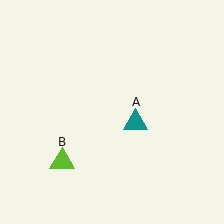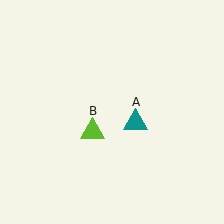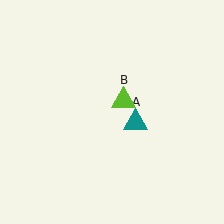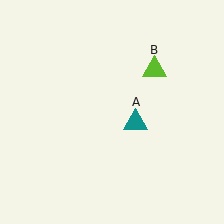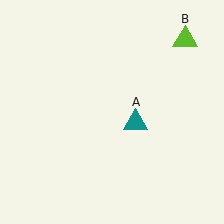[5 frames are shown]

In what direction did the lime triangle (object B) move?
The lime triangle (object B) moved up and to the right.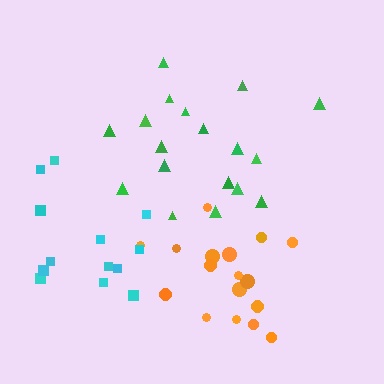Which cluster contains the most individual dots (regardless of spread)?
Green (18).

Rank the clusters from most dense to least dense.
orange, cyan, green.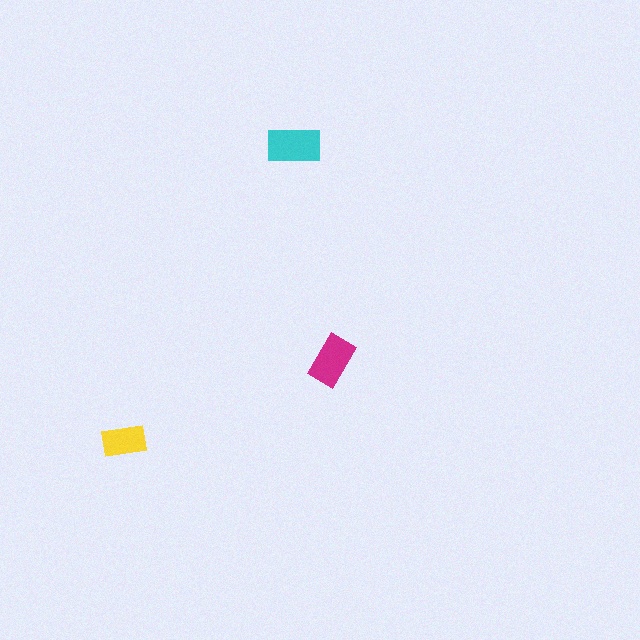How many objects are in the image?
There are 3 objects in the image.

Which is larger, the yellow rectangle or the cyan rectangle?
The cyan one.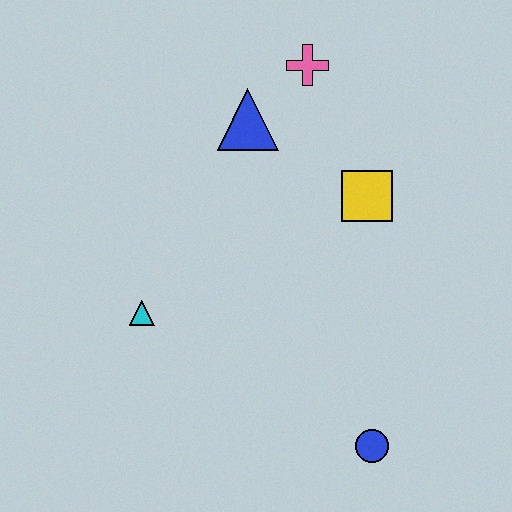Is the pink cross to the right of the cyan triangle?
Yes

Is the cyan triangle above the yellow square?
No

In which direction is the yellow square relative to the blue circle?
The yellow square is above the blue circle.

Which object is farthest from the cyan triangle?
The pink cross is farthest from the cyan triangle.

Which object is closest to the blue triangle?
The pink cross is closest to the blue triangle.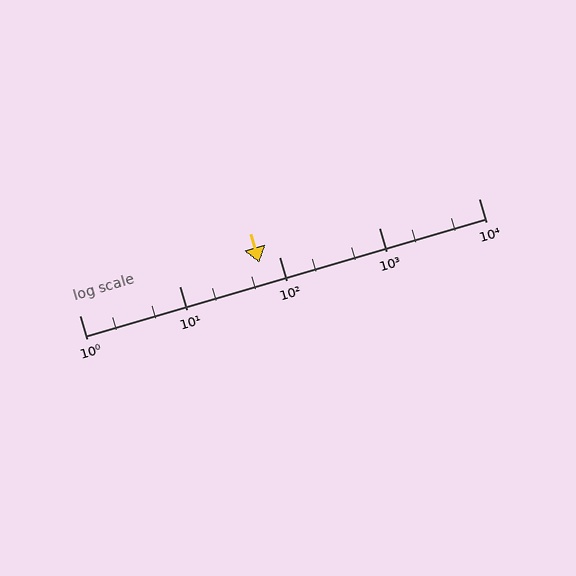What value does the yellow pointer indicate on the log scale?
The pointer indicates approximately 64.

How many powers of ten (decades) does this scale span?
The scale spans 4 decades, from 1 to 10000.